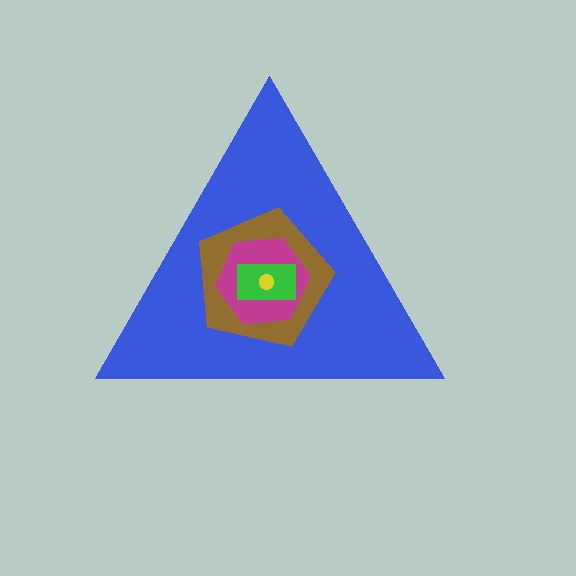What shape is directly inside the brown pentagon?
The magenta hexagon.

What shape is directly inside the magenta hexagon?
The green rectangle.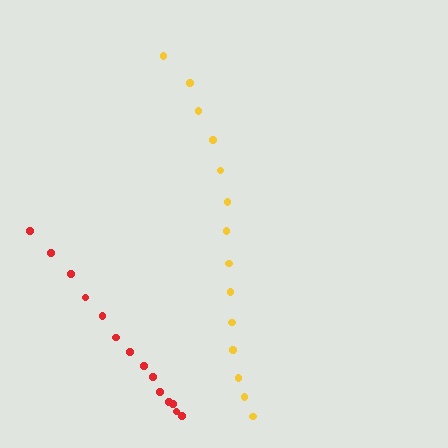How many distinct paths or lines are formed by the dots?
There are 2 distinct paths.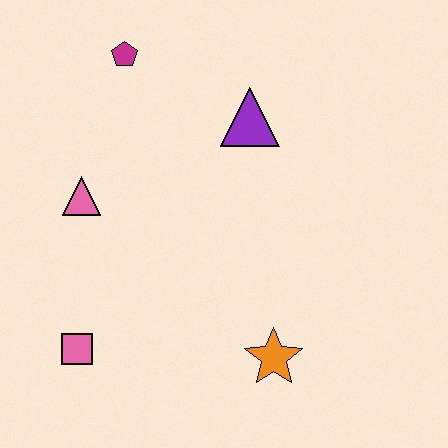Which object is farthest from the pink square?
The magenta pentagon is farthest from the pink square.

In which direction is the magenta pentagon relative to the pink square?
The magenta pentagon is above the pink square.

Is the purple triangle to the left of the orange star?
Yes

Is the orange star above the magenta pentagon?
No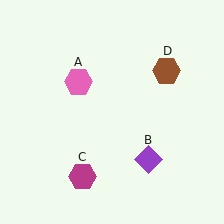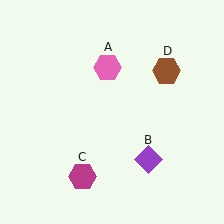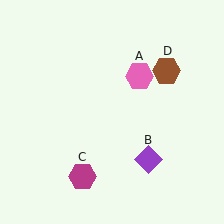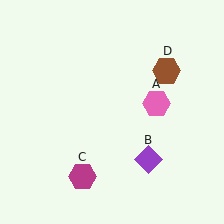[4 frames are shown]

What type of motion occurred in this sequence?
The pink hexagon (object A) rotated clockwise around the center of the scene.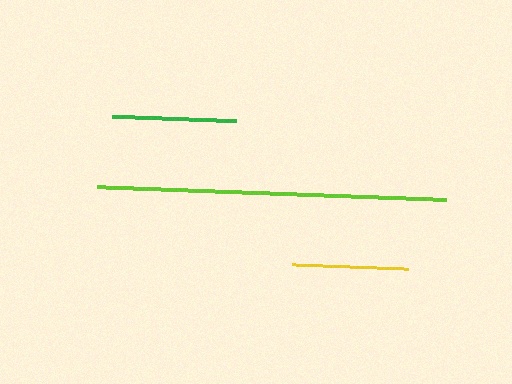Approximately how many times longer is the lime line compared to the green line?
The lime line is approximately 2.8 times the length of the green line.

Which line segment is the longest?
The lime line is the longest at approximately 349 pixels.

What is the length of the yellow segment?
The yellow segment is approximately 115 pixels long.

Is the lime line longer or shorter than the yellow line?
The lime line is longer than the yellow line.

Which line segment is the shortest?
The yellow line is the shortest at approximately 115 pixels.